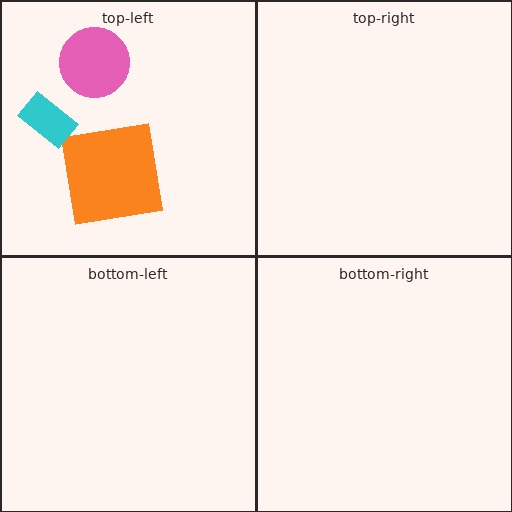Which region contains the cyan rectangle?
The top-left region.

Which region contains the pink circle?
The top-left region.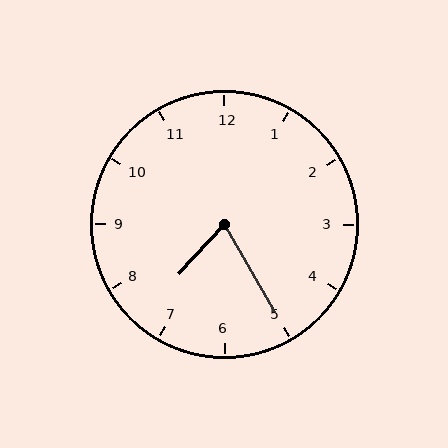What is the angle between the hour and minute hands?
Approximately 72 degrees.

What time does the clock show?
7:25.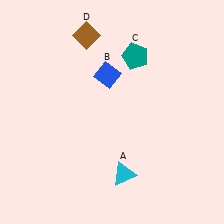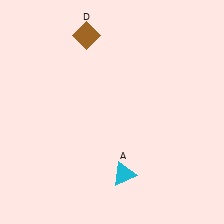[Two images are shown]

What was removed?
The blue diamond (B), the teal pentagon (C) were removed in Image 2.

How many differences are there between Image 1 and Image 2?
There are 2 differences between the two images.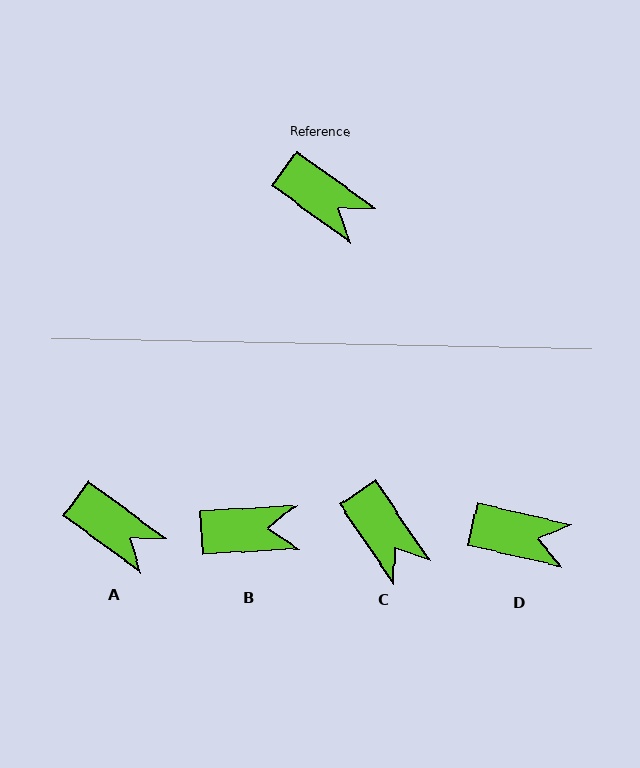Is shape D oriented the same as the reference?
No, it is off by about 24 degrees.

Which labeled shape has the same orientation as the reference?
A.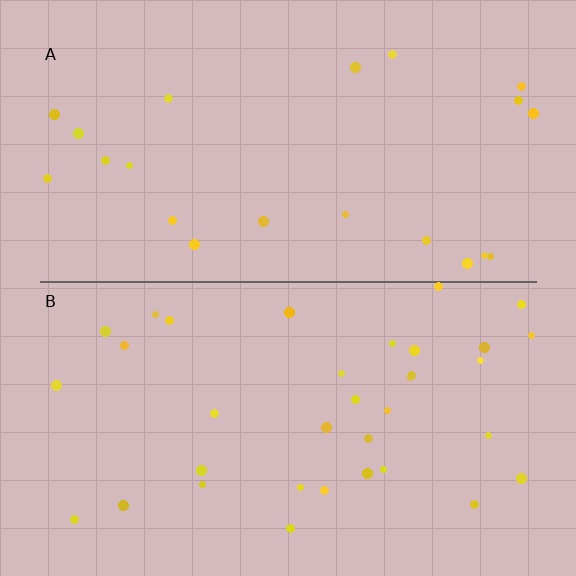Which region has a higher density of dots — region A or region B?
B (the bottom).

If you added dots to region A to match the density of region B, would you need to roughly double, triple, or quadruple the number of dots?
Approximately double.